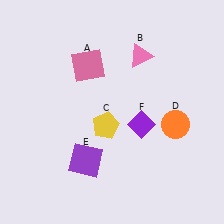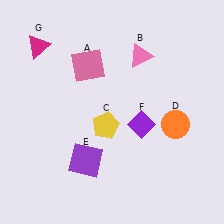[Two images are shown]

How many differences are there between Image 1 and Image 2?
There is 1 difference between the two images.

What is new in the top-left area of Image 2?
A magenta triangle (G) was added in the top-left area of Image 2.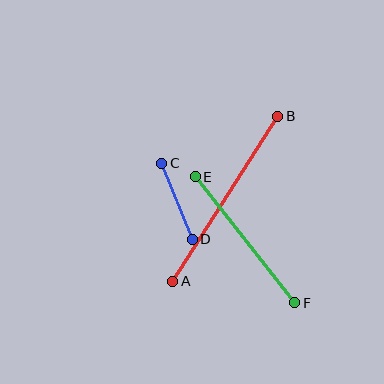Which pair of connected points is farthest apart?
Points A and B are farthest apart.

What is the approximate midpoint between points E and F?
The midpoint is at approximately (245, 240) pixels.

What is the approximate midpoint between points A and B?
The midpoint is at approximately (225, 199) pixels.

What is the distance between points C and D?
The distance is approximately 82 pixels.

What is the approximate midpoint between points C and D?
The midpoint is at approximately (177, 201) pixels.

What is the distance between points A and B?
The distance is approximately 196 pixels.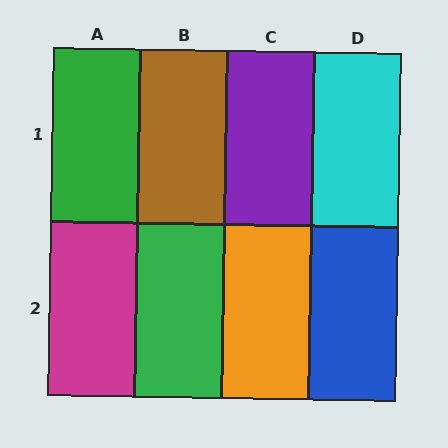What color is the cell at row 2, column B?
Green.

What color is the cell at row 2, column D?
Blue.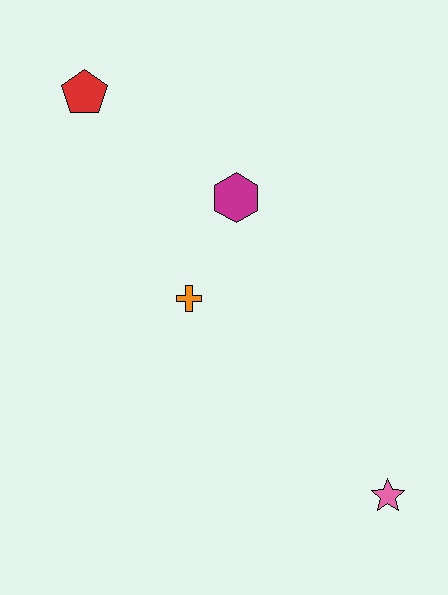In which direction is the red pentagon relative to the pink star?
The red pentagon is above the pink star.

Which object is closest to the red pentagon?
The magenta hexagon is closest to the red pentagon.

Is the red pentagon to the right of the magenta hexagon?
No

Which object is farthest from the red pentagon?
The pink star is farthest from the red pentagon.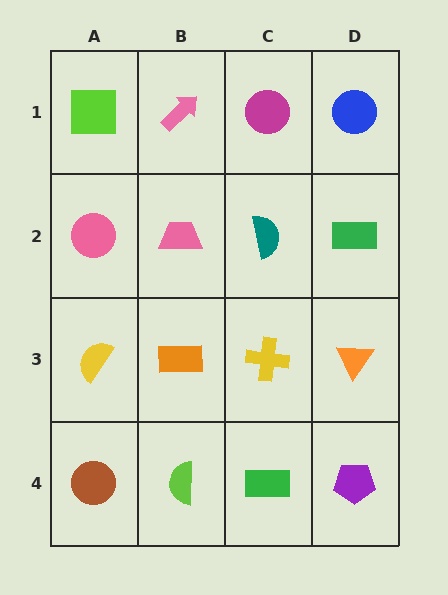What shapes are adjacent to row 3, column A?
A pink circle (row 2, column A), a brown circle (row 4, column A), an orange rectangle (row 3, column B).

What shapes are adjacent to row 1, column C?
A teal semicircle (row 2, column C), a pink arrow (row 1, column B), a blue circle (row 1, column D).